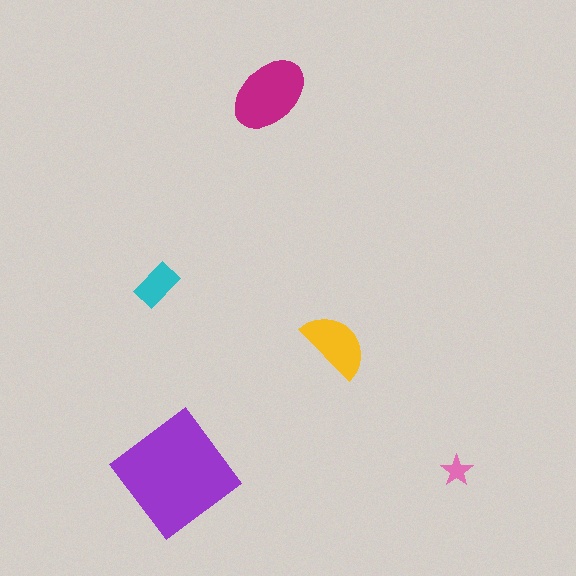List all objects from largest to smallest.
The purple diamond, the magenta ellipse, the yellow semicircle, the cyan rectangle, the pink star.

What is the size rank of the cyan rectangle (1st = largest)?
4th.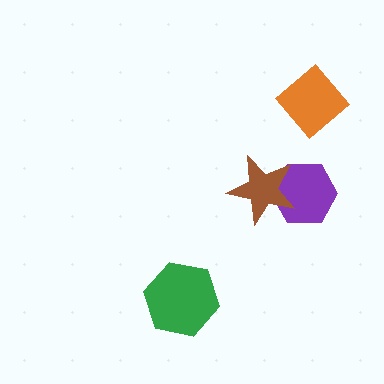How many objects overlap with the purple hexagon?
1 object overlaps with the purple hexagon.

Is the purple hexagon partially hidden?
Yes, it is partially covered by another shape.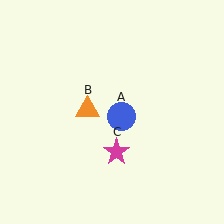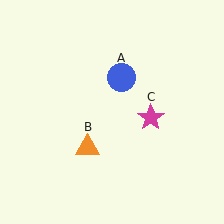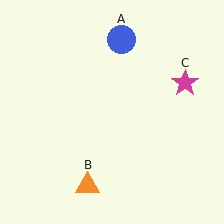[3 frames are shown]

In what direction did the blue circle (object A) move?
The blue circle (object A) moved up.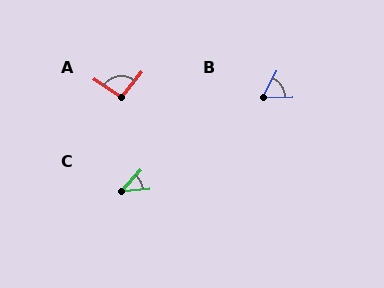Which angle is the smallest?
C, at approximately 42 degrees.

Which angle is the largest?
A, at approximately 94 degrees.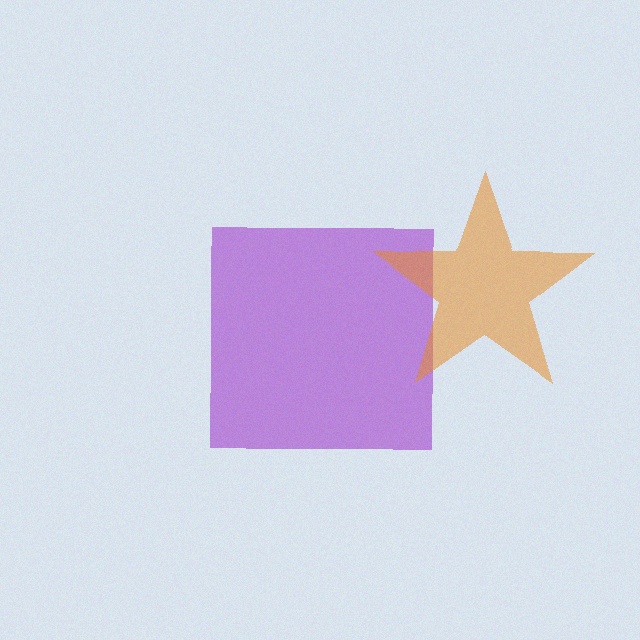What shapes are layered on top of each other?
The layered shapes are: a purple square, an orange star.